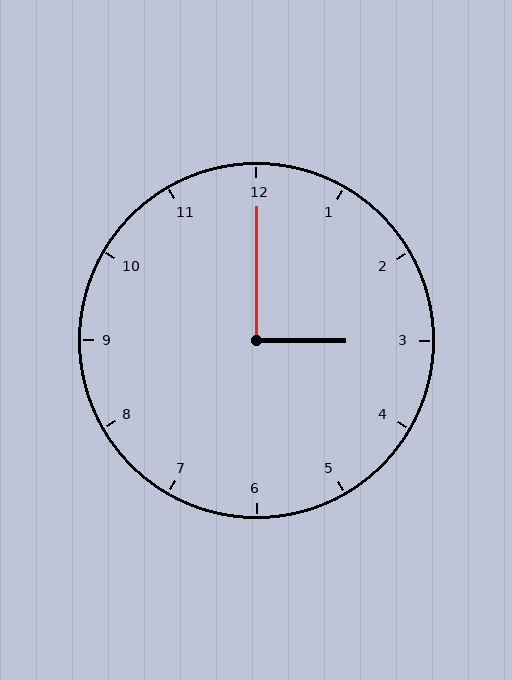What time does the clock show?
3:00.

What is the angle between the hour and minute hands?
Approximately 90 degrees.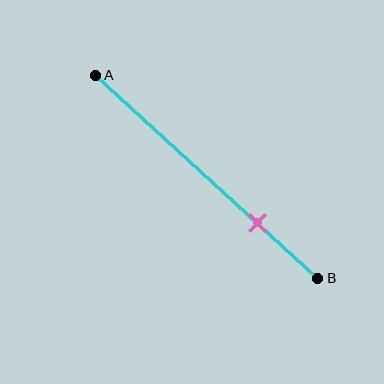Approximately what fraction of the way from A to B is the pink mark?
The pink mark is approximately 75% of the way from A to B.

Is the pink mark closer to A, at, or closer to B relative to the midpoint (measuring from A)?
The pink mark is closer to point B than the midpoint of segment AB.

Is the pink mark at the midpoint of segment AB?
No, the mark is at about 75% from A, not at the 50% midpoint.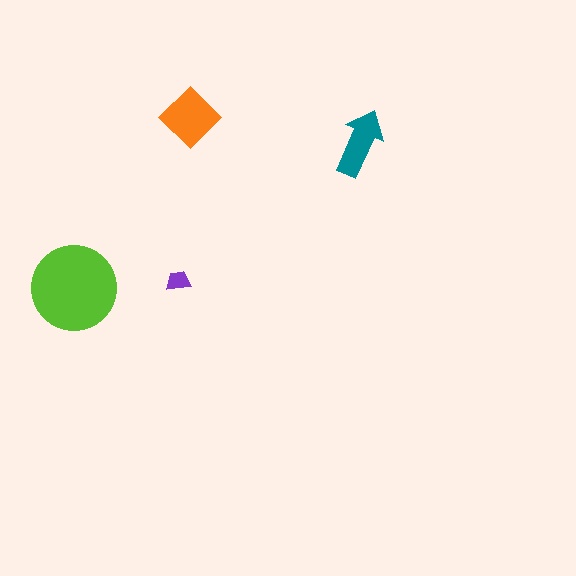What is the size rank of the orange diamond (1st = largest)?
2nd.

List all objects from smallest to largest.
The purple trapezoid, the teal arrow, the orange diamond, the lime circle.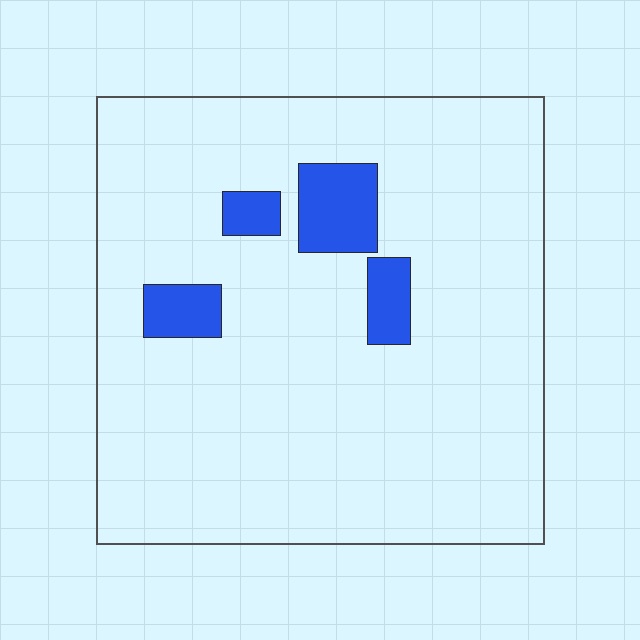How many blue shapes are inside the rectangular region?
4.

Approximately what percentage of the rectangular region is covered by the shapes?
Approximately 10%.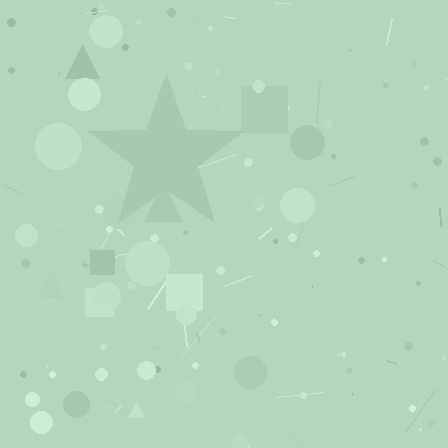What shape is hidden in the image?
A star is hidden in the image.